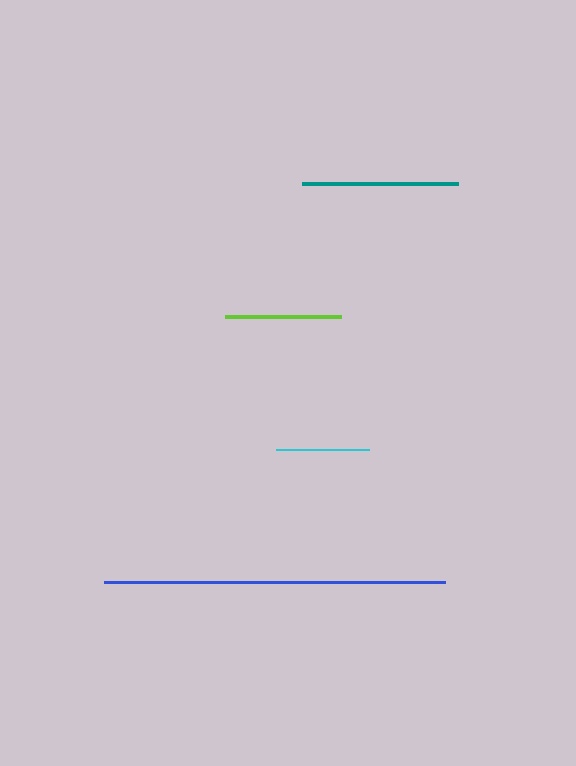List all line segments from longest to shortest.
From longest to shortest: blue, teal, lime, cyan.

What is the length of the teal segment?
The teal segment is approximately 156 pixels long.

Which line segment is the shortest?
The cyan line is the shortest at approximately 93 pixels.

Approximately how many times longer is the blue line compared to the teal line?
The blue line is approximately 2.2 times the length of the teal line.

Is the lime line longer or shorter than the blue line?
The blue line is longer than the lime line.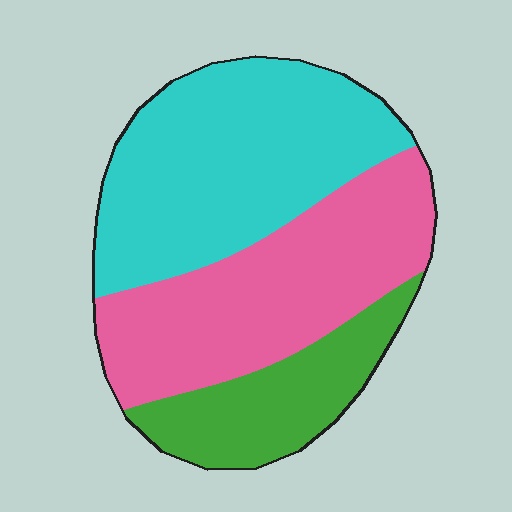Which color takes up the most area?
Cyan, at roughly 40%.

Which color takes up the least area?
Green, at roughly 20%.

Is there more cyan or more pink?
Cyan.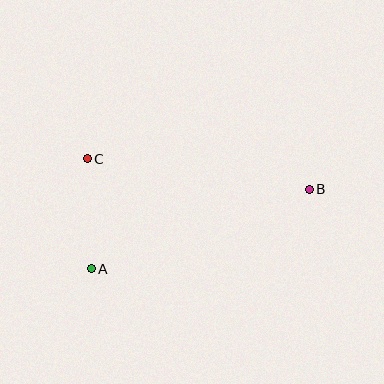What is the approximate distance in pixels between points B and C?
The distance between B and C is approximately 224 pixels.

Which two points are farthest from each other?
Points A and B are farthest from each other.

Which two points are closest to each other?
Points A and C are closest to each other.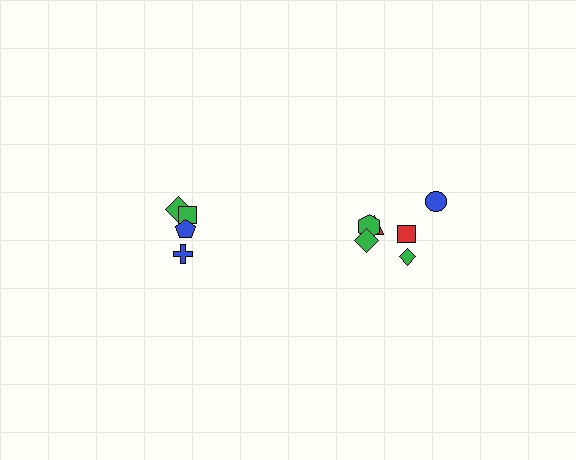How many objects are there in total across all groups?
There are 10 objects.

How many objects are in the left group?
There are 4 objects.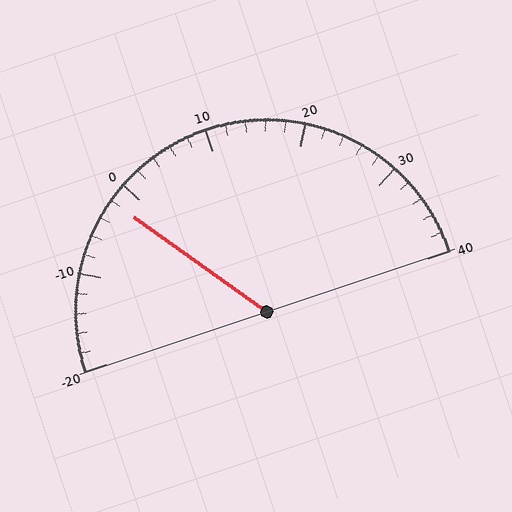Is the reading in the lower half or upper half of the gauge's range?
The reading is in the lower half of the range (-20 to 40).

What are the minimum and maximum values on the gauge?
The gauge ranges from -20 to 40.